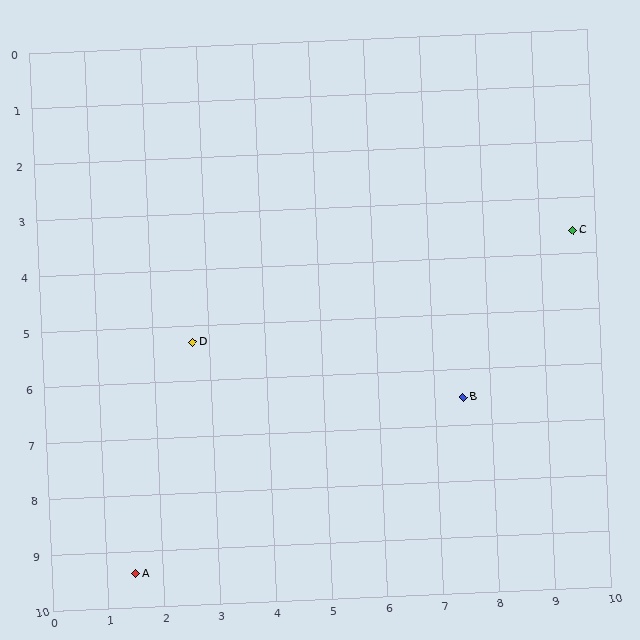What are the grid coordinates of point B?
Point B is at approximately (7.5, 6.5).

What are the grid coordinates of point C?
Point C is at approximately (9.6, 3.6).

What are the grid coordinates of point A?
Point A is at approximately (1.5, 9.4).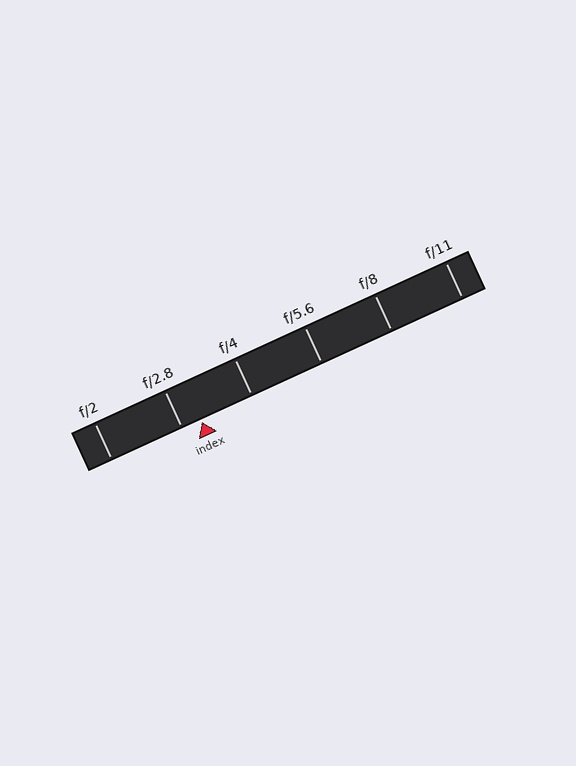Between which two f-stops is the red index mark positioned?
The index mark is between f/2.8 and f/4.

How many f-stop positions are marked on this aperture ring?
There are 6 f-stop positions marked.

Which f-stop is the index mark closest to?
The index mark is closest to f/2.8.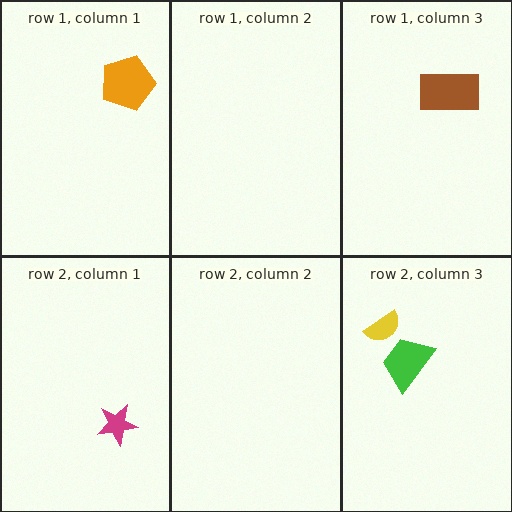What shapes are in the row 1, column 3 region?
The brown rectangle.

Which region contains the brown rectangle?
The row 1, column 3 region.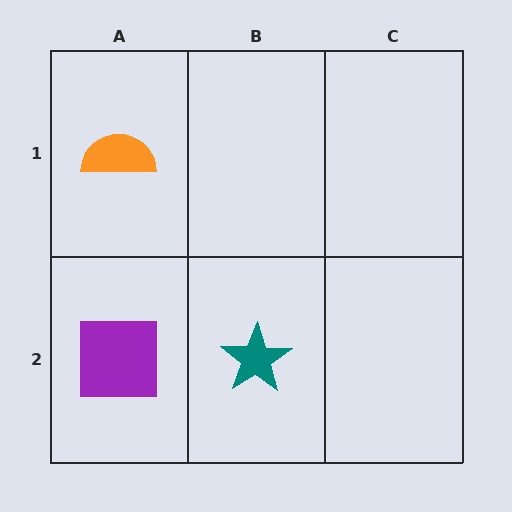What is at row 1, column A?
An orange semicircle.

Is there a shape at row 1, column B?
No, that cell is empty.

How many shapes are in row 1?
1 shape.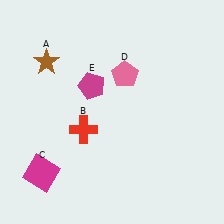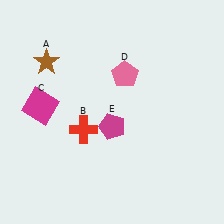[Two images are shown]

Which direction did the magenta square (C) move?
The magenta square (C) moved up.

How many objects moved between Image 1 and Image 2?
2 objects moved between the two images.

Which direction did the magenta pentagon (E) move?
The magenta pentagon (E) moved down.